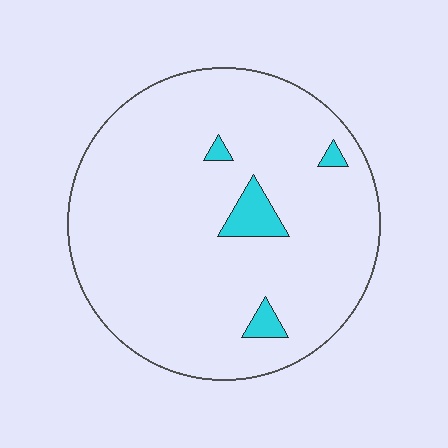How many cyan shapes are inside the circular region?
4.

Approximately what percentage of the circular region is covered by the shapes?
Approximately 5%.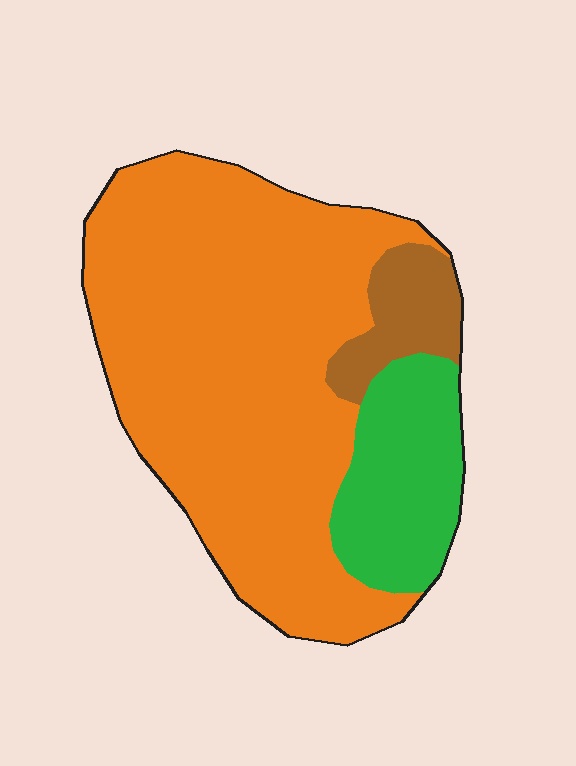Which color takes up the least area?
Brown, at roughly 10%.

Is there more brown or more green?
Green.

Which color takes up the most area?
Orange, at roughly 75%.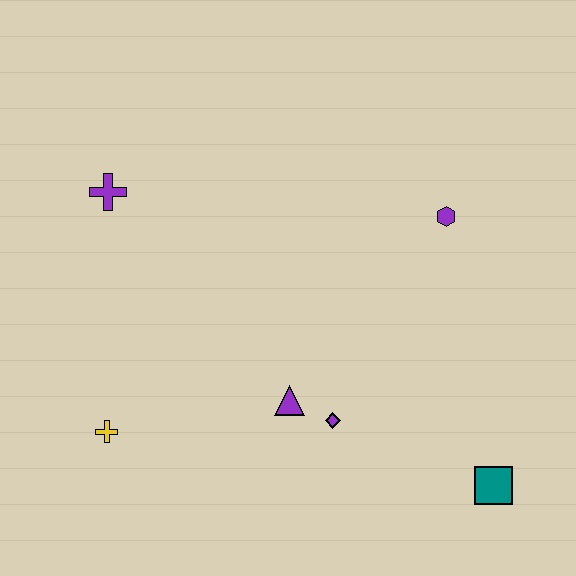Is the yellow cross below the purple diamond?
Yes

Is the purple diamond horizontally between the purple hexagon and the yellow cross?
Yes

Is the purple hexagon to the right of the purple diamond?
Yes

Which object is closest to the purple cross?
The yellow cross is closest to the purple cross.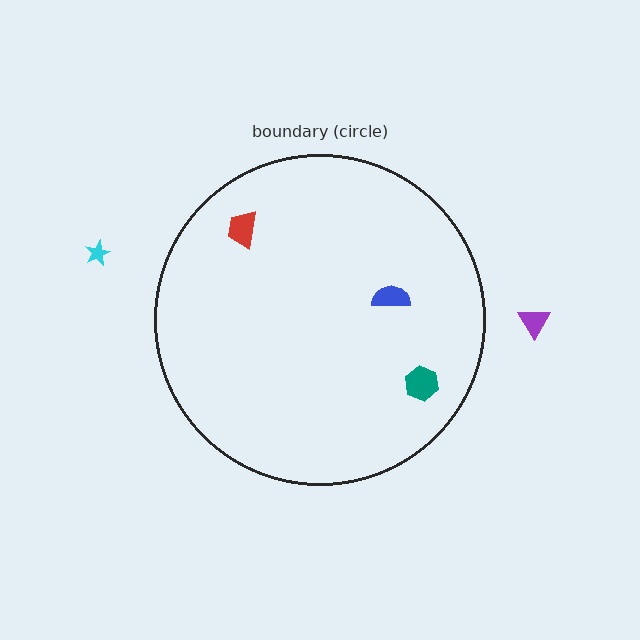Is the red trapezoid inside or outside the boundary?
Inside.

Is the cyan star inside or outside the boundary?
Outside.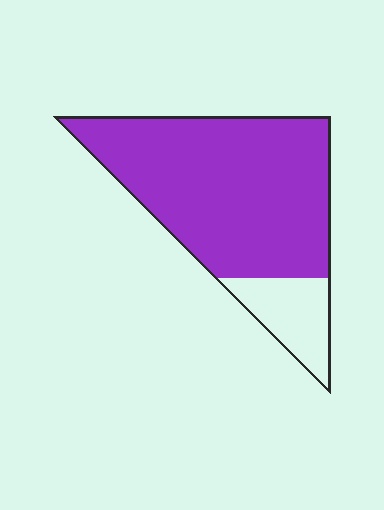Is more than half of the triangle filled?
Yes.